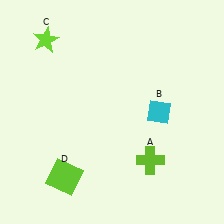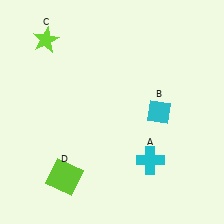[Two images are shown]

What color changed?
The cross (A) changed from lime in Image 1 to cyan in Image 2.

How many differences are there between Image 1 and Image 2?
There is 1 difference between the two images.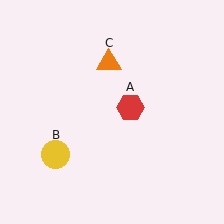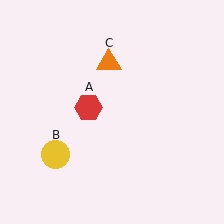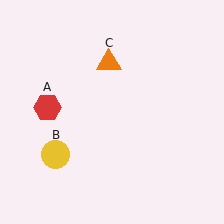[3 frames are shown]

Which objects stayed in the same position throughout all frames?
Yellow circle (object B) and orange triangle (object C) remained stationary.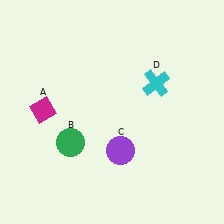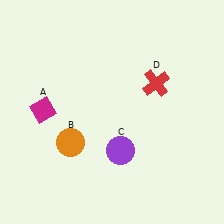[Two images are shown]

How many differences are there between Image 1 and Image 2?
There are 2 differences between the two images.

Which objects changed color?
B changed from green to orange. D changed from cyan to red.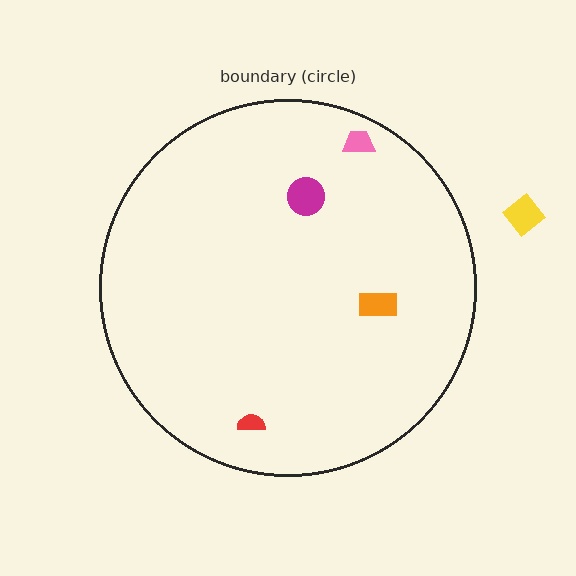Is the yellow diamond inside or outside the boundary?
Outside.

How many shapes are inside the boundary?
4 inside, 1 outside.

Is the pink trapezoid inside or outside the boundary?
Inside.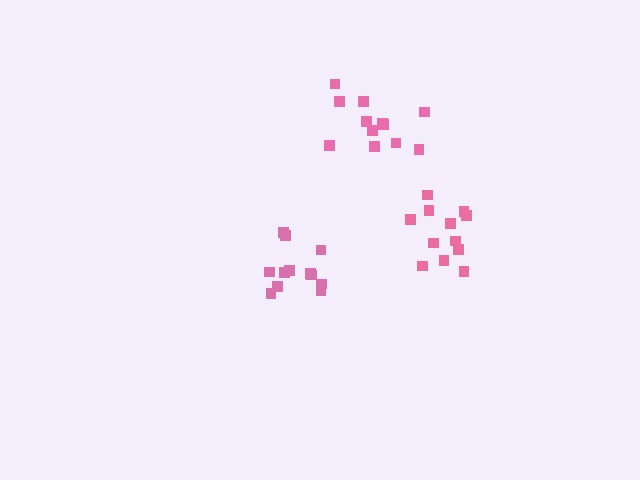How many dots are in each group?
Group 1: 12 dots, Group 2: 12 dots, Group 3: 12 dots (36 total).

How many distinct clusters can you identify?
There are 3 distinct clusters.